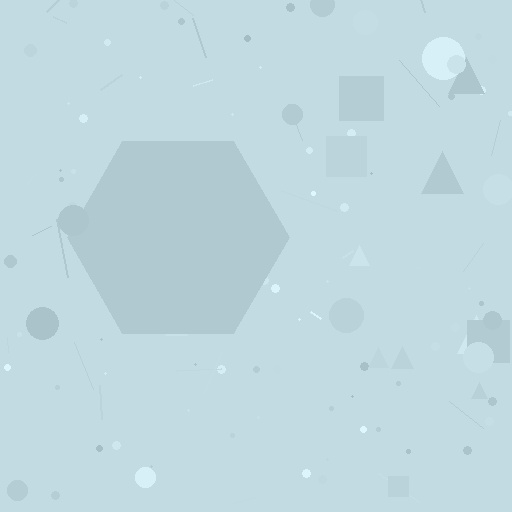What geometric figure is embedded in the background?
A hexagon is embedded in the background.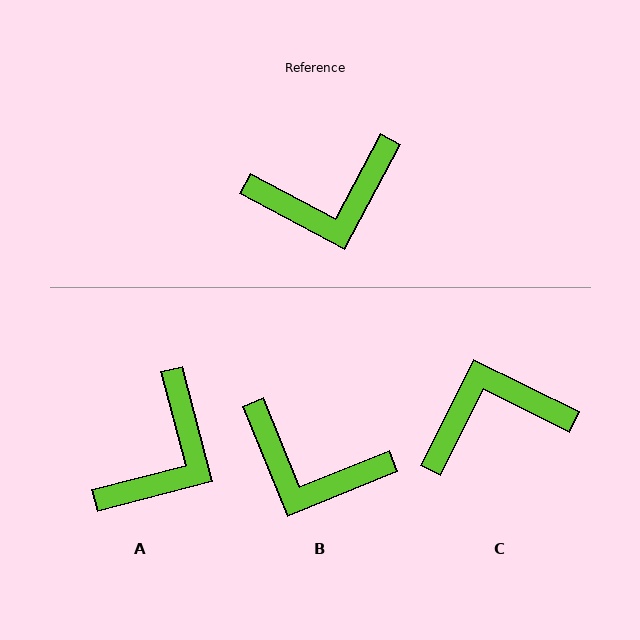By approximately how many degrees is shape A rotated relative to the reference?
Approximately 43 degrees counter-clockwise.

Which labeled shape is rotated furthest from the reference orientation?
C, about 178 degrees away.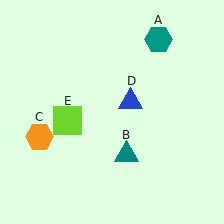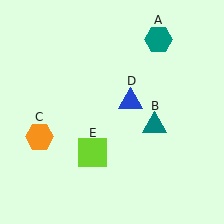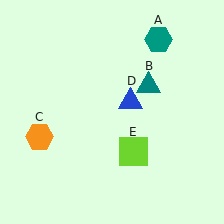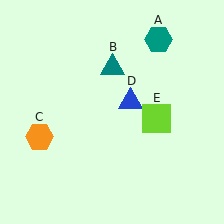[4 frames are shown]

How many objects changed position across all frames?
2 objects changed position: teal triangle (object B), lime square (object E).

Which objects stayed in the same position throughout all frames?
Teal hexagon (object A) and orange hexagon (object C) and blue triangle (object D) remained stationary.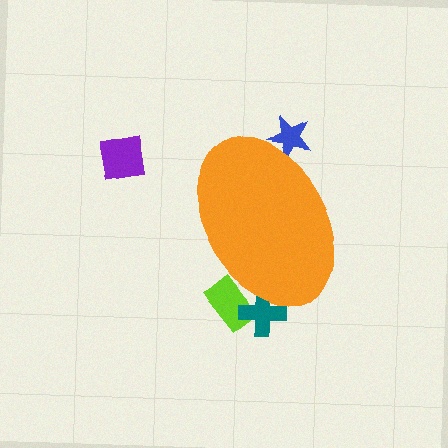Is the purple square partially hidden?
No, the purple square is fully visible.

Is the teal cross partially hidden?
Yes, the teal cross is partially hidden behind the orange ellipse.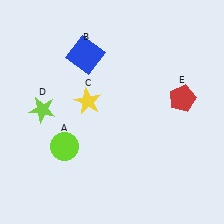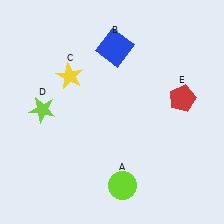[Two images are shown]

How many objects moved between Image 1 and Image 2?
3 objects moved between the two images.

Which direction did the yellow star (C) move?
The yellow star (C) moved up.